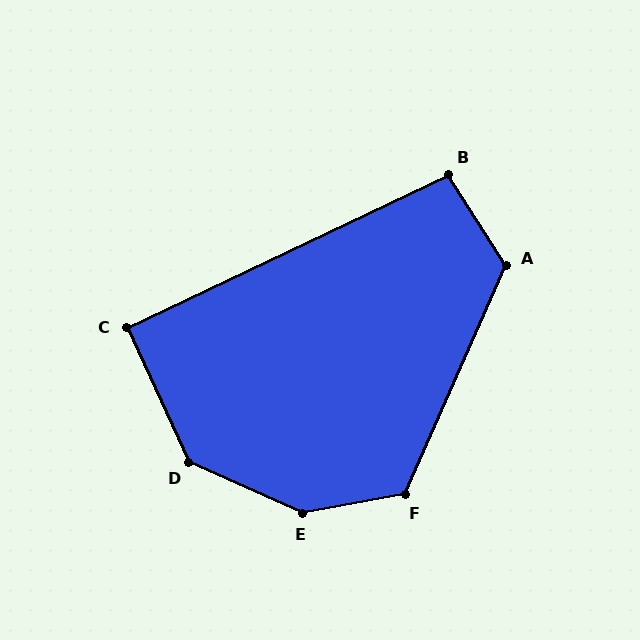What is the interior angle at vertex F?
Approximately 124 degrees (obtuse).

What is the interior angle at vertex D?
Approximately 139 degrees (obtuse).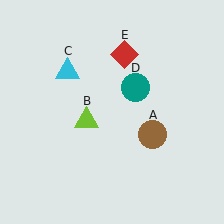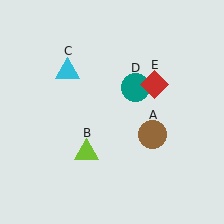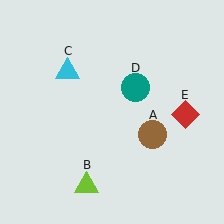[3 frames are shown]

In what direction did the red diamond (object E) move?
The red diamond (object E) moved down and to the right.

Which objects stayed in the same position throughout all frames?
Brown circle (object A) and cyan triangle (object C) and teal circle (object D) remained stationary.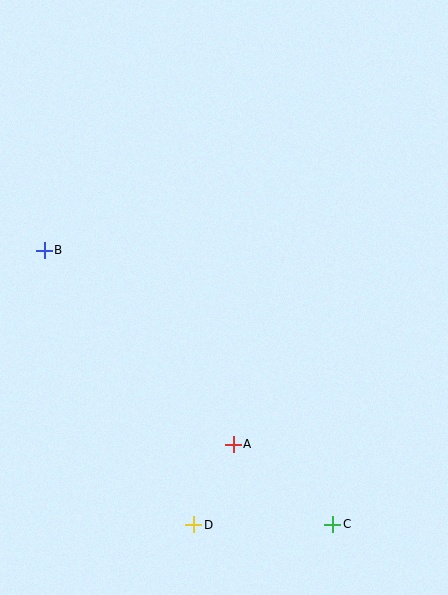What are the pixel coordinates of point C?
Point C is at (333, 524).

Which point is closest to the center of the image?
Point A at (233, 445) is closest to the center.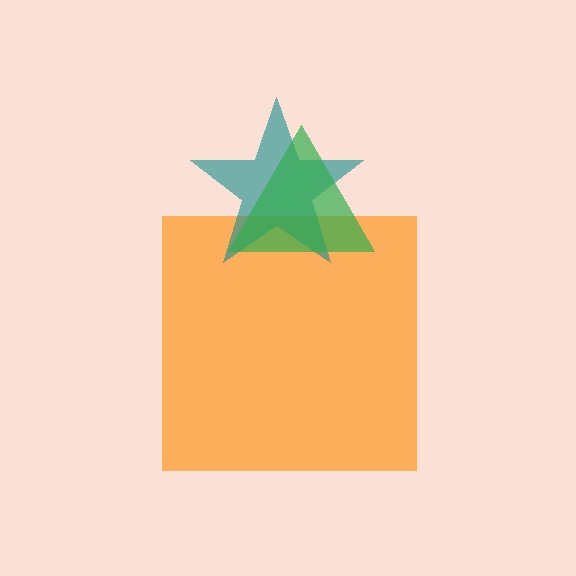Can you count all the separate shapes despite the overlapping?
Yes, there are 3 separate shapes.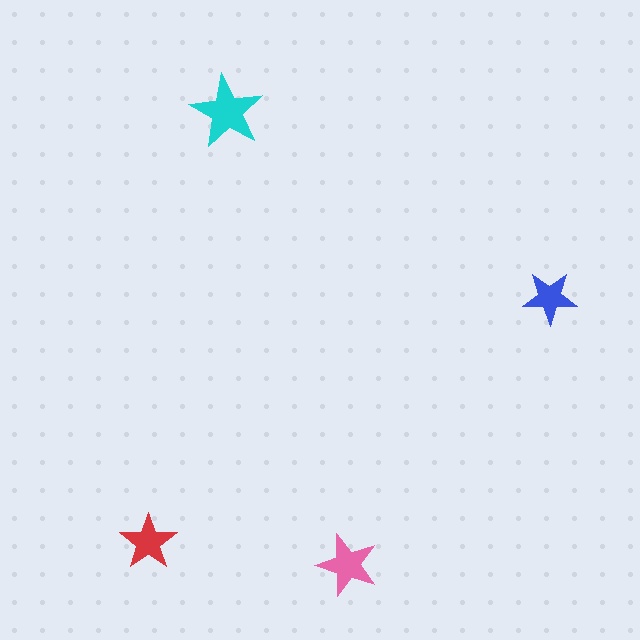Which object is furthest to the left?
The red star is leftmost.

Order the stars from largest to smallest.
the cyan one, the pink one, the red one, the blue one.